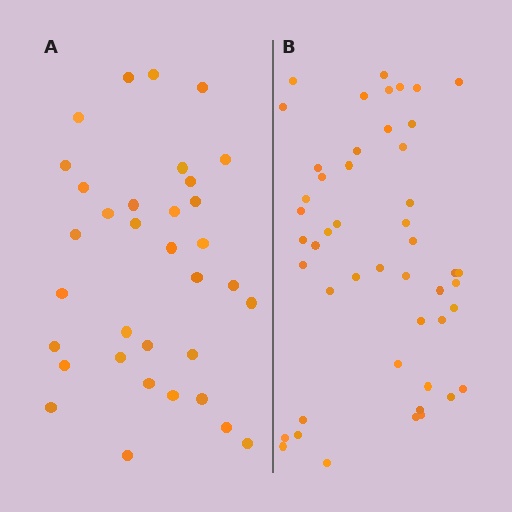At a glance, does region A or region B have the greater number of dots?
Region B (the right region) has more dots.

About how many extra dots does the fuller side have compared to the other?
Region B has approximately 15 more dots than region A.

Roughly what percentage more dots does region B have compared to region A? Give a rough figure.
About 40% more.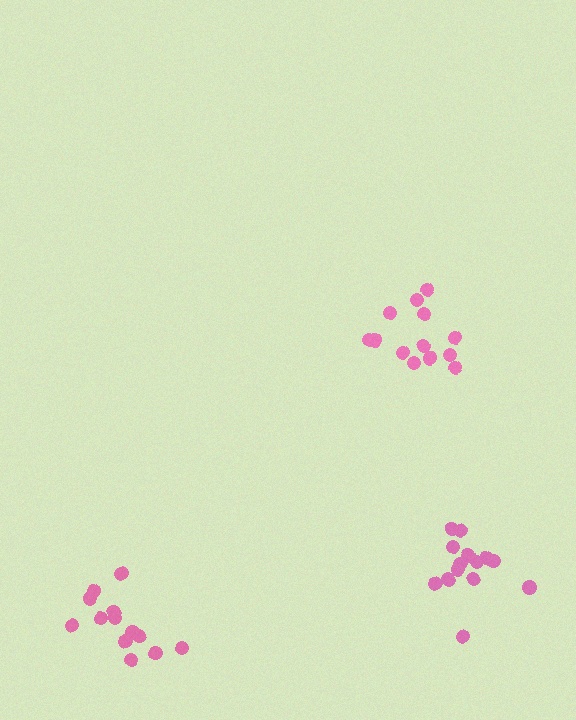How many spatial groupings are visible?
There are 3 spatial groupings.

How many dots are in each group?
Group 1: 14 dots, Group 2: 13 dots, Group 3: 13 dots (40 total).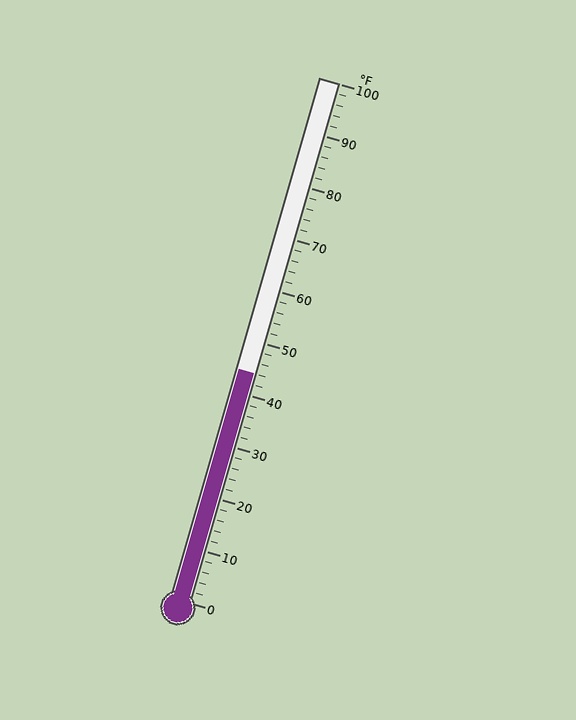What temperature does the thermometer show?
The thermometer shows approximately 44°F.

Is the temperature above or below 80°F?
The temperature is below 80°F.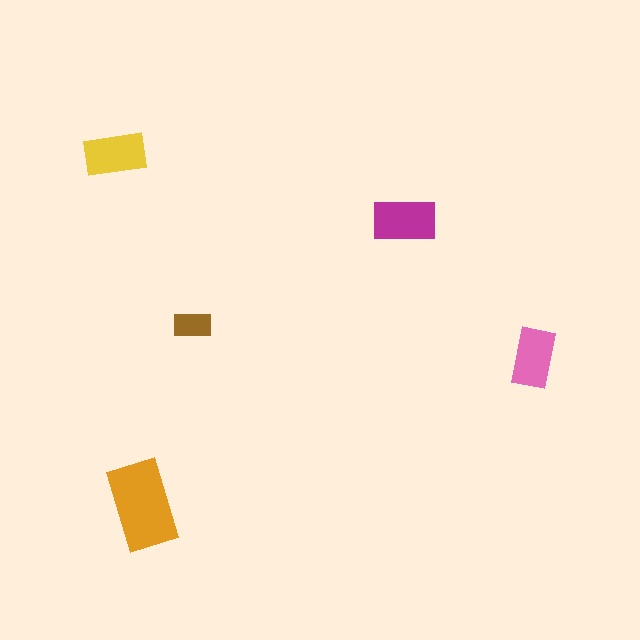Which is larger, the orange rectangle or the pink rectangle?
The orange one.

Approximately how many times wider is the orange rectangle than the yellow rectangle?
About 1.5 times wider.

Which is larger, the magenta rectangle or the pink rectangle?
The magenta one.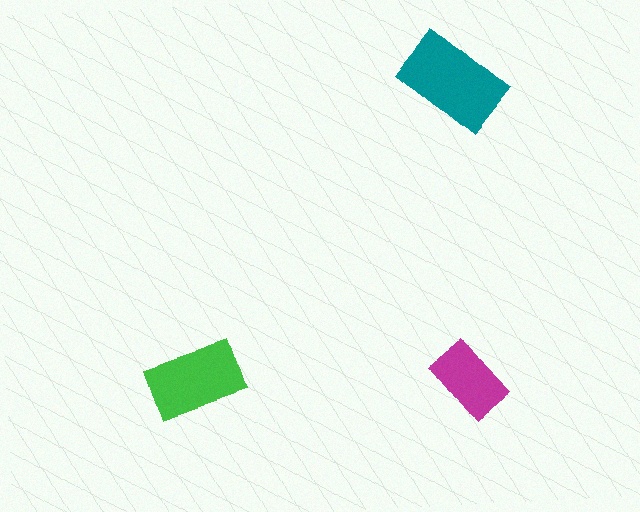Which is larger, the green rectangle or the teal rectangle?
The teal one.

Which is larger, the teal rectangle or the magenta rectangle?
The teal one.